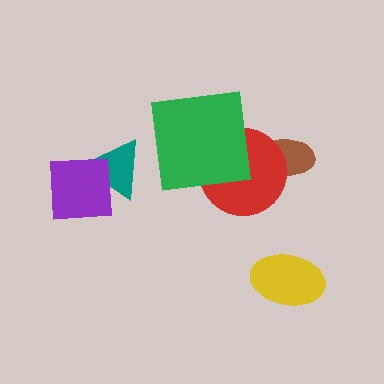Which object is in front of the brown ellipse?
The red circle is in front of the brown ellipse.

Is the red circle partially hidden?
Yes, it is partially covered by another shape.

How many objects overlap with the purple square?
1 object overlaps with the purple square.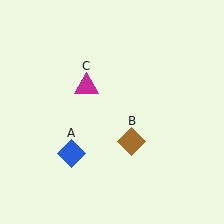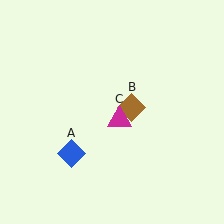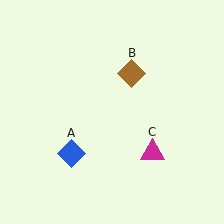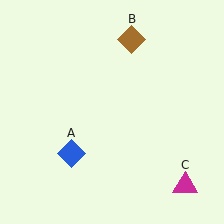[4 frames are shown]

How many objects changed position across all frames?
2 objects changed position: brown diamond (object B), magenta triangle (object C).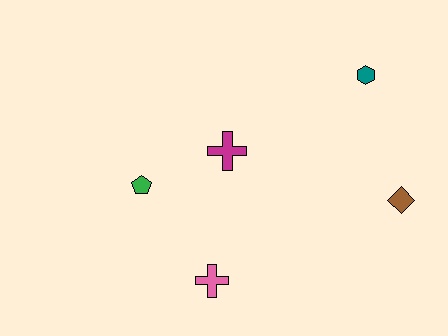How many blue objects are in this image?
There are no blue objects.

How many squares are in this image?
There are no squares.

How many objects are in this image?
There are 5 objects.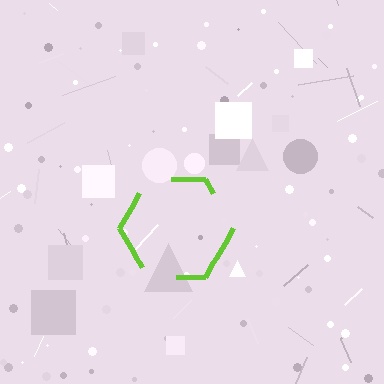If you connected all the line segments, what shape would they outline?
They would outline a hexagon.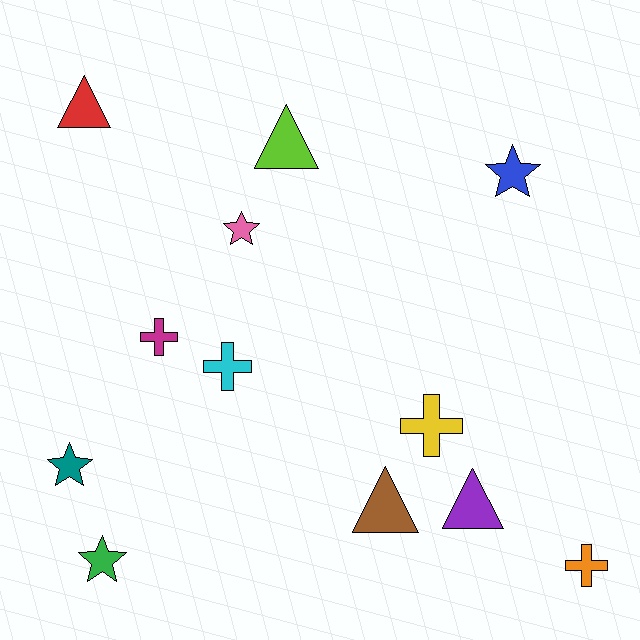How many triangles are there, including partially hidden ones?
There are 4 triangles.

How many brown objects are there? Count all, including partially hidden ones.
There is 1 brown object.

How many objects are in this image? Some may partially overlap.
There are 12 objects.